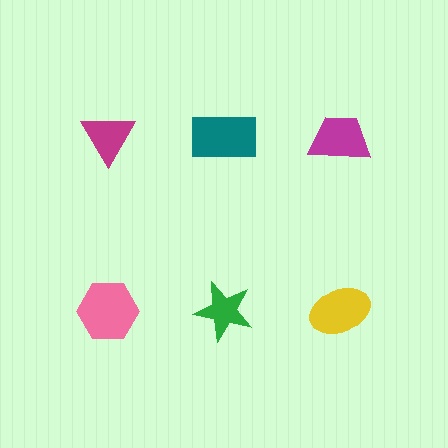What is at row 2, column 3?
A yellow ellipse.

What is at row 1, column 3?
A magenta trapezoid.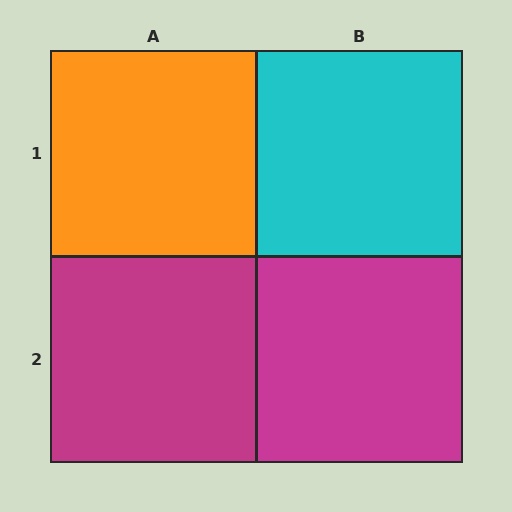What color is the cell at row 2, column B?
Magenta.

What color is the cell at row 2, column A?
Magenta.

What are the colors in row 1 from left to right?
Orange, cyan.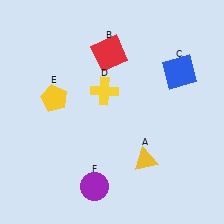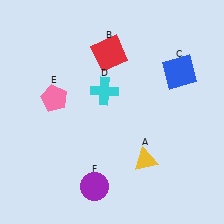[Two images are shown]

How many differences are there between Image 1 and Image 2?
There are 2 differences between the two images.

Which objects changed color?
D changed from yellow to cyan. E changed from yellow to pink.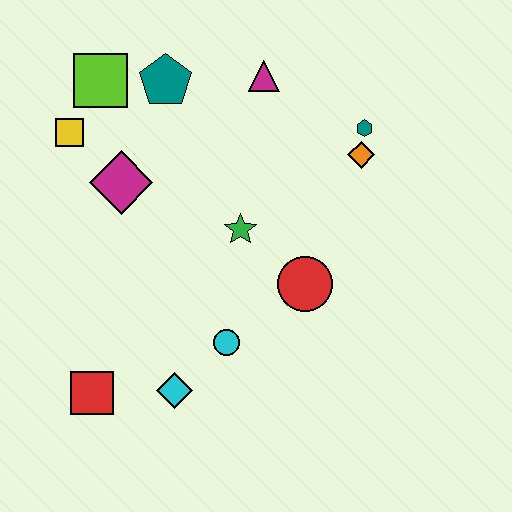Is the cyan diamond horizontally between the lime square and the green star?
Yes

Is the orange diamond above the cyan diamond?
Yes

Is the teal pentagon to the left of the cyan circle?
Yes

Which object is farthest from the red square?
The teal hexagon is farthest from the red square.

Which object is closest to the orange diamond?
The teal hexagon is closest to the orange diamond.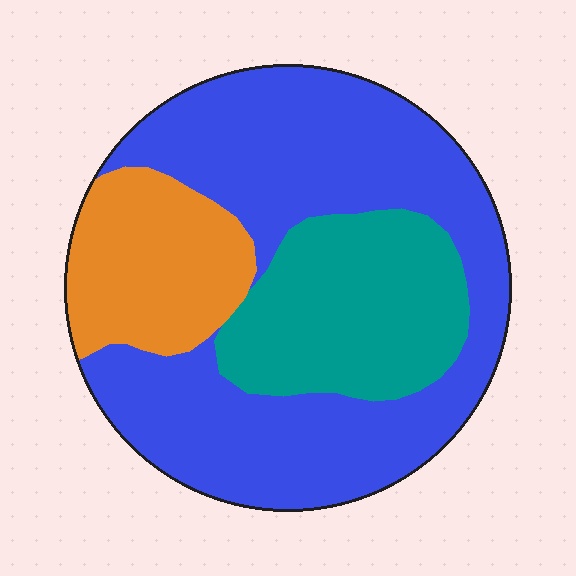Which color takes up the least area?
Orange, at roughly 20%.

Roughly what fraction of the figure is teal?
Teal covers around 25% of the figure.